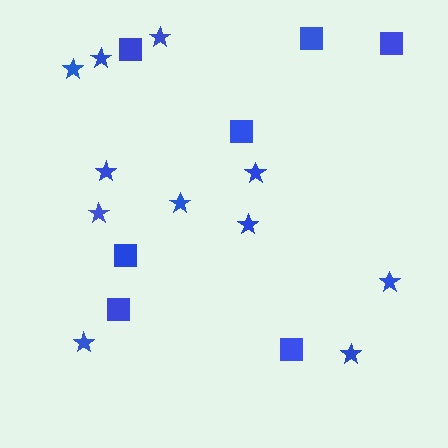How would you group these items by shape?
There are 2 groups: one group of stars (11) and one group of squares (7).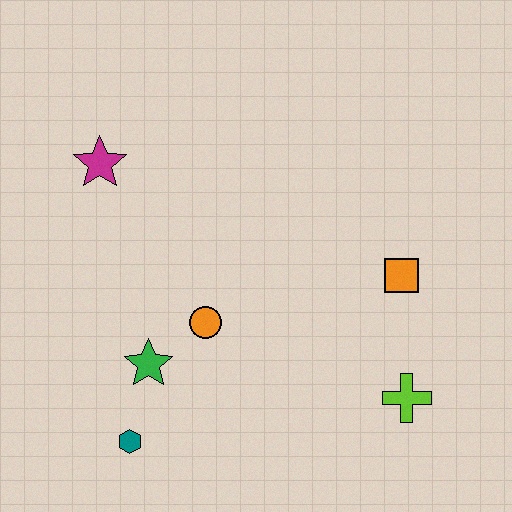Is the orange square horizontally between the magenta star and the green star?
No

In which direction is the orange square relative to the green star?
The orange square is to the right of the green star.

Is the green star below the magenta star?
Yes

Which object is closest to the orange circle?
The green star is closest to the orange circle.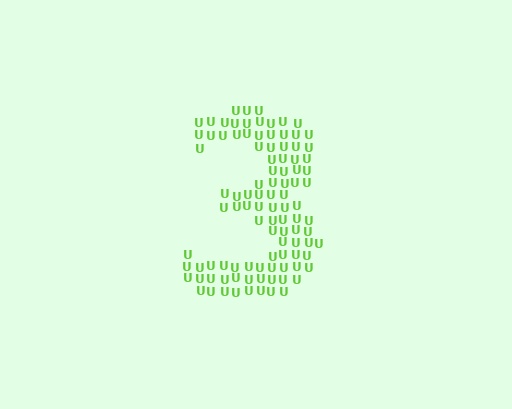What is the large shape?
The large shape is the digit 3.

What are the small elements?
The small elements are letter U's.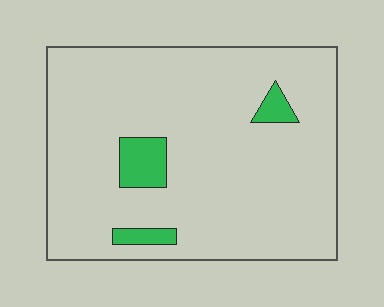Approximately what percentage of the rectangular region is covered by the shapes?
Approximately 5%.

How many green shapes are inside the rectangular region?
3.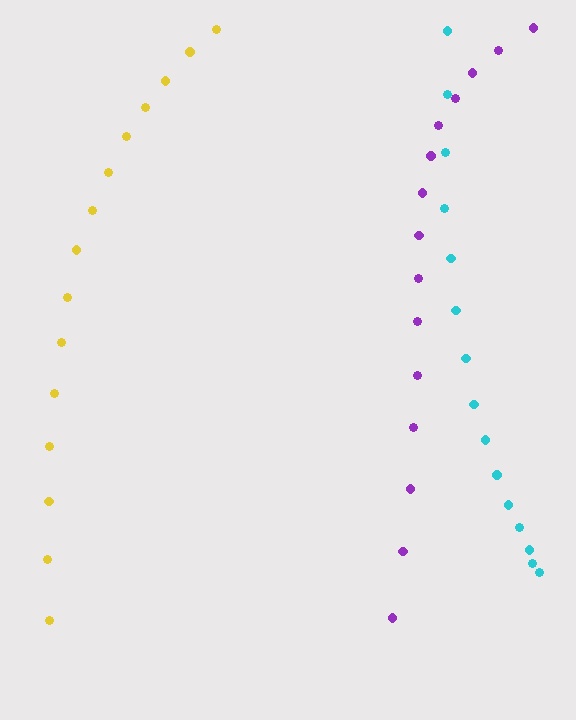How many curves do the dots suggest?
There are 3 distinct paths.